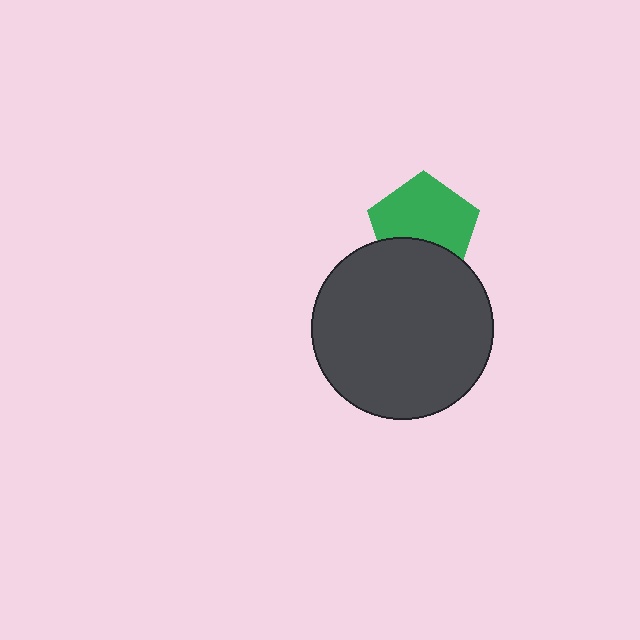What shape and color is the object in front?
The object in front is a dark gray circle.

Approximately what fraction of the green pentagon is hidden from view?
Roughly 33% of the green pentagon is hidden behind the dark gray circle.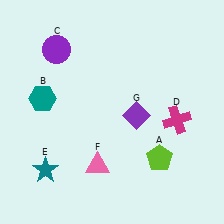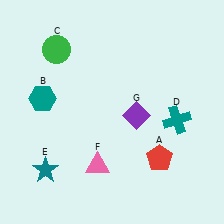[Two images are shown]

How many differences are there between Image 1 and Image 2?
There are 3 differences between the two images.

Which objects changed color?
A changed from lime to red. C changed from purple to green. D changed from magenta to teal.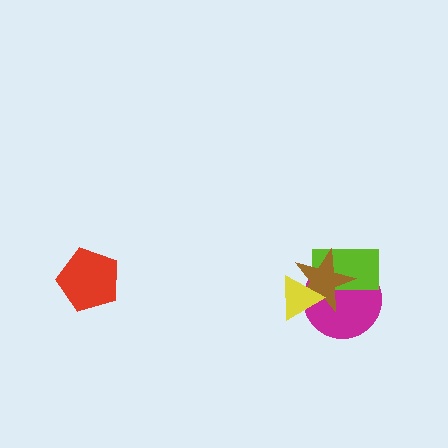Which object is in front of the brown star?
The yellow triangle is in front of the brown star.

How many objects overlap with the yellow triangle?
2 objects overlap with the yellow triangle.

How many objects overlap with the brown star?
3 objects overlap with the brown star.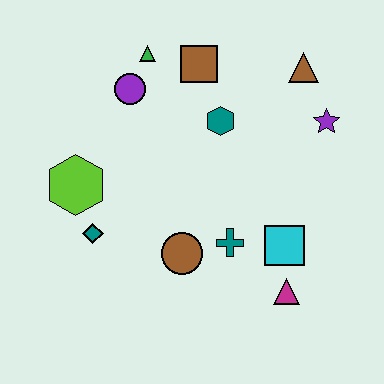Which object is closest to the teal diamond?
The lime hexagon is closest to the teal diamond.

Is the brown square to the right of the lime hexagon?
Yes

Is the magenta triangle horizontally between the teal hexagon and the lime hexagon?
No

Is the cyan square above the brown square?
No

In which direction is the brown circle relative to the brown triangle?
The brown circle is below the brown triangle.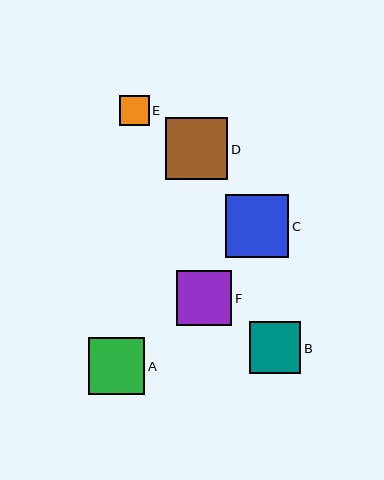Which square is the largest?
Square C is the largest with a size of approximately 63 pixels.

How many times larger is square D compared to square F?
Square D is approximately 1.1 times the size of square F.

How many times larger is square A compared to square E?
Square A is approximately 1.9 times the size of square E.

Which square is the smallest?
Square E is the smallest with a size of approximately 30 pixels.